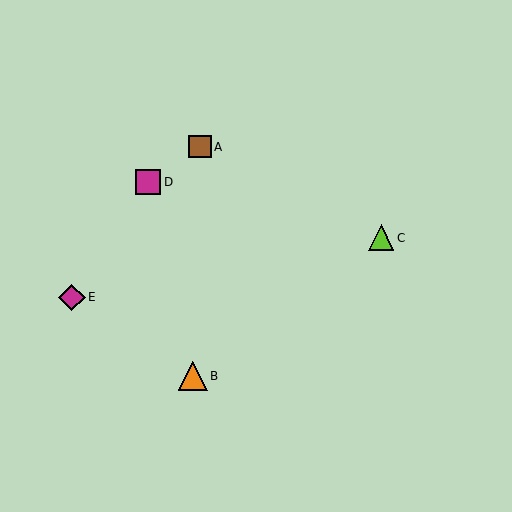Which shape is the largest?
The orange triangle (labeled B) is the largest.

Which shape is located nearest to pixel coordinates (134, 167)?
The magenta square (labeled D) at (148, 182) is nearest to that location.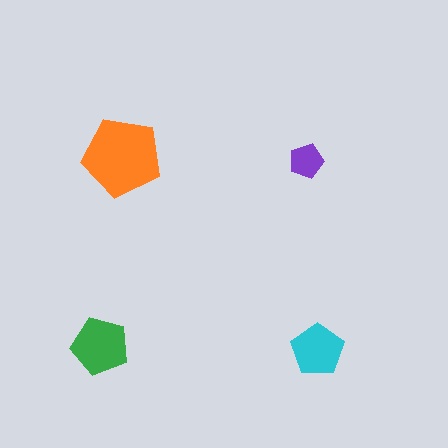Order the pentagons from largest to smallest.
the orange one, the green one, the cyan one, the purple one.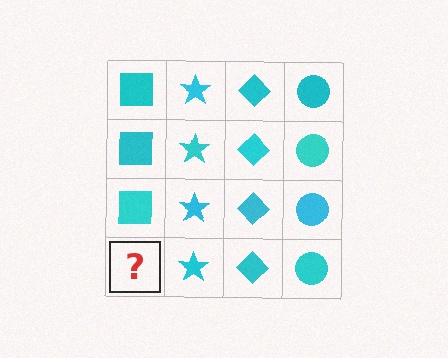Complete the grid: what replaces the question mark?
The question mark should be replaced with a cyan square.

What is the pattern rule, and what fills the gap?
The rule is that each column has a consistent shape. The gap should be filled with a cyan square.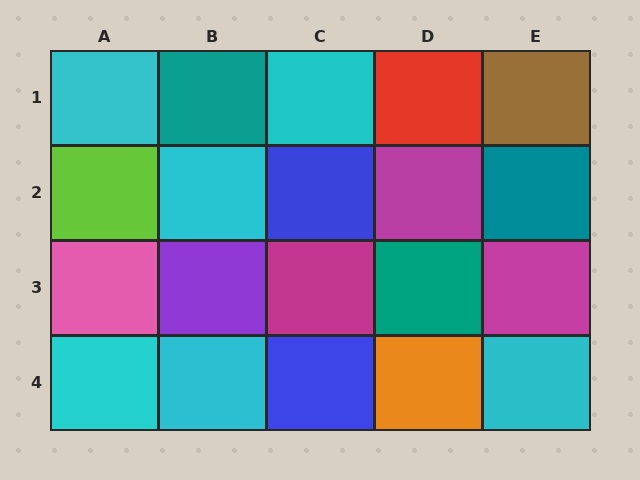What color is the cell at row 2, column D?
Magenta.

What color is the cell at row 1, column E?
Brown.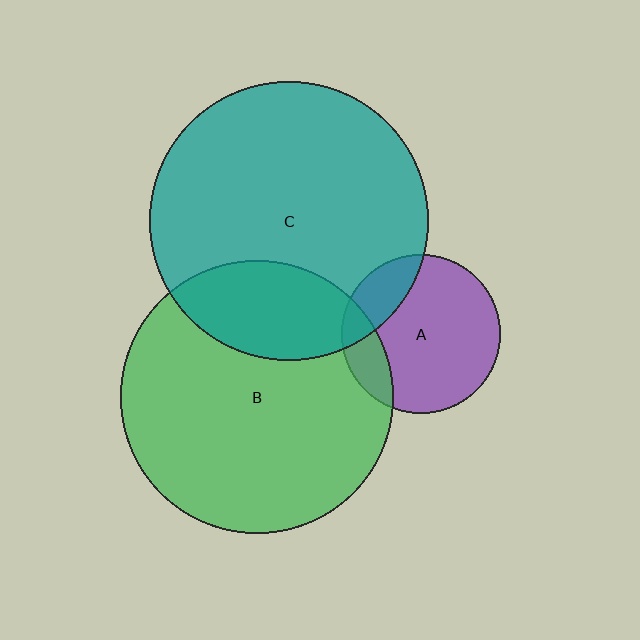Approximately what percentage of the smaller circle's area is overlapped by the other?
Approximately 15%.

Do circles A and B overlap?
Yes.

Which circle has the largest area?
Circle C (teal).